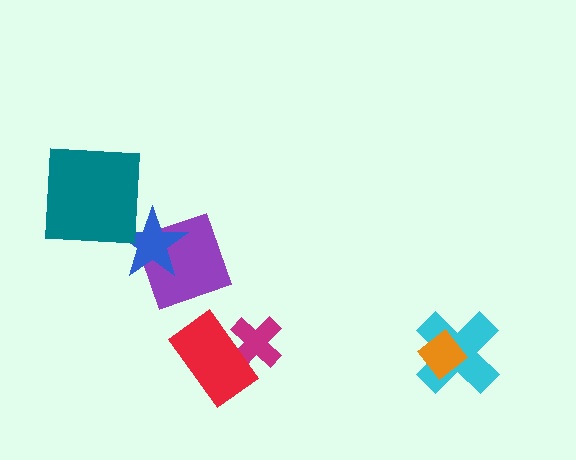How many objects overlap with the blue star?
1 object overlaps with the blue star.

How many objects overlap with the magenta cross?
1 object overlaps with the magenta cross.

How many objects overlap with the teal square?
0 objects overlap with the teal square.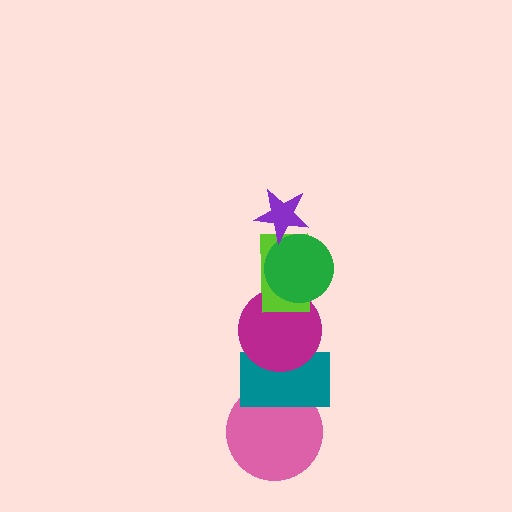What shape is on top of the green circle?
The purple star is on top of the green circle.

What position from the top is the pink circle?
The pink circle is 6th from the top.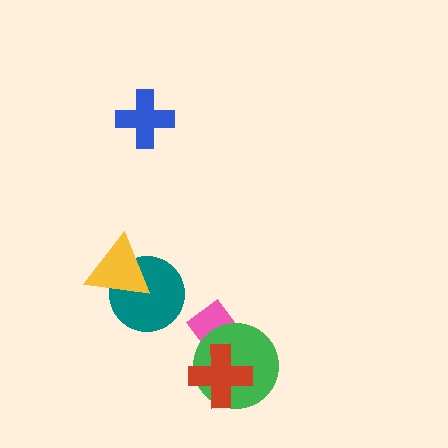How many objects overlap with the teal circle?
1 object overlaps with the teal circle.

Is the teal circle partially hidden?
Yes, it is partially covered by another shape.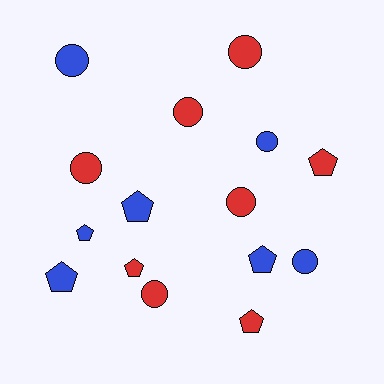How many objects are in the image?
There are 15 objects.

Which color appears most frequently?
Red, with 8 objects.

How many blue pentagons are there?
There are 4 blue pentagons.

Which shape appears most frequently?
Circle, with 8 objects.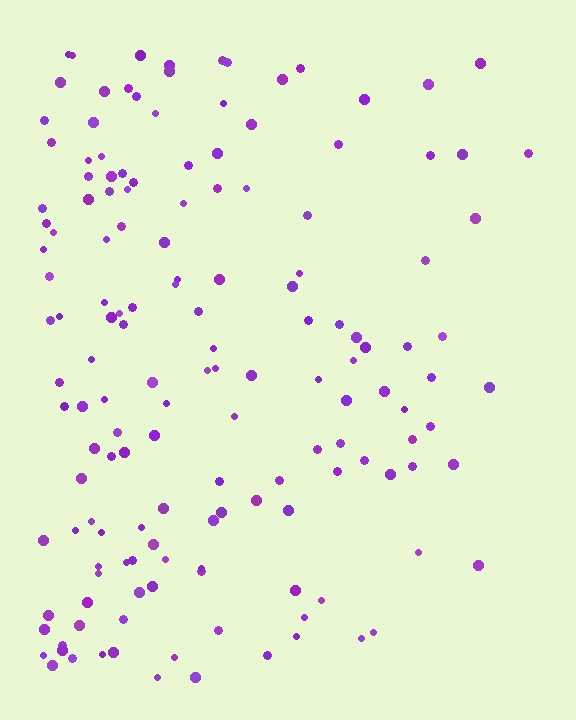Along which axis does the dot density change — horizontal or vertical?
Horizontal.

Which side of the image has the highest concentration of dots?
The left.